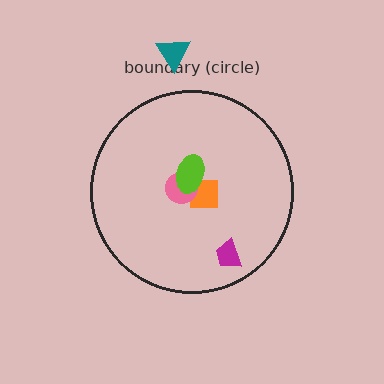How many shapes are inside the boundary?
4 inside, 1 outside.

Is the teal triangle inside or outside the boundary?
Outside.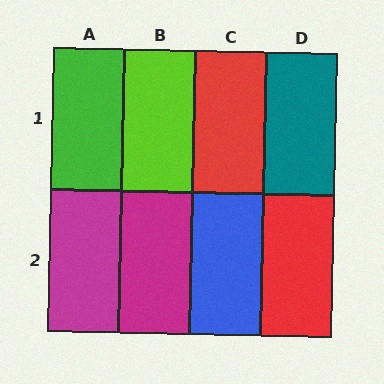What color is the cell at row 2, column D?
Red.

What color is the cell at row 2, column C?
Blue.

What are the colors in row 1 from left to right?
Green, lime, red, teal.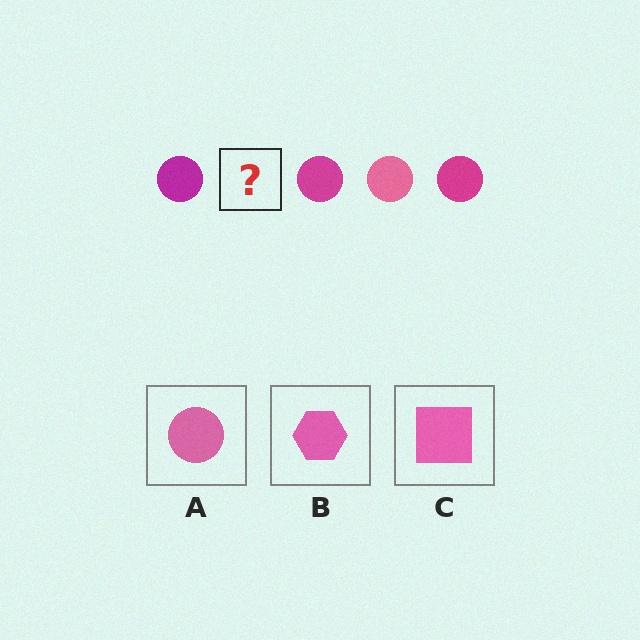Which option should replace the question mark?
Option A.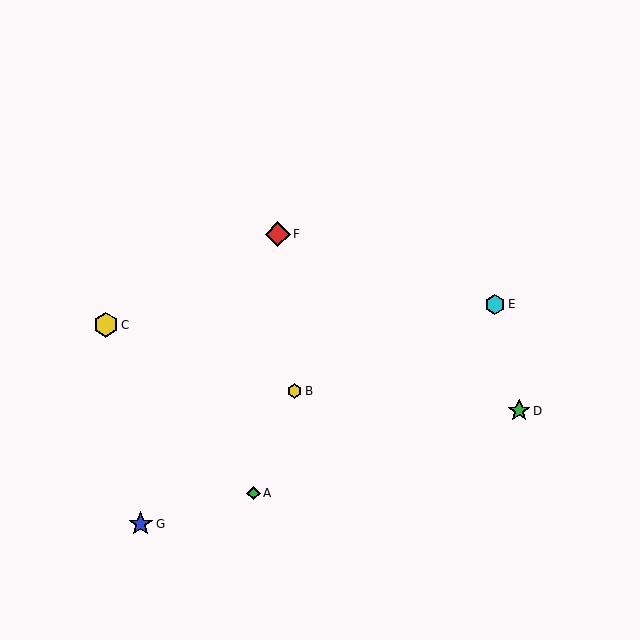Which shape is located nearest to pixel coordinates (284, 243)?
The red diamond (labeled F) at (278, 234) is nearest to that location.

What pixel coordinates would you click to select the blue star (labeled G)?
Click at (141, 524) to select the blue star G.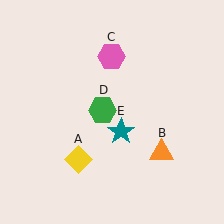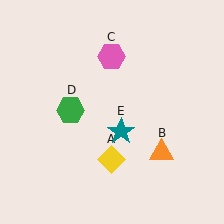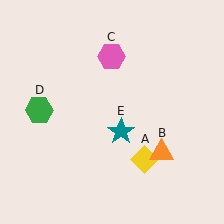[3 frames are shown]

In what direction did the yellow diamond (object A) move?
The yellow diamond (object A) moved right.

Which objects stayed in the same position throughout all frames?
Orange triangle (object B) and pink hexagon (object C) and teal star (object E) remained stationary.